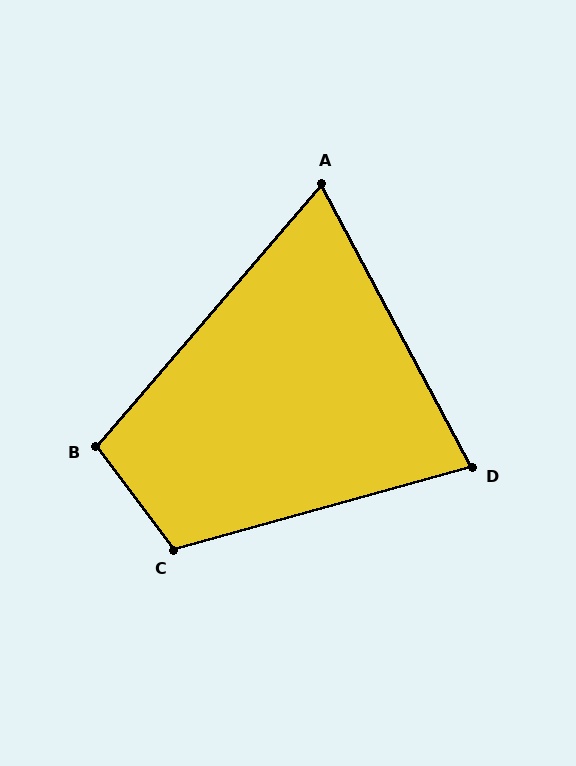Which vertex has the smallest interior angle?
A, at approximately 69 degrees.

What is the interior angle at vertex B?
Approximately 102 degrees (obtuse).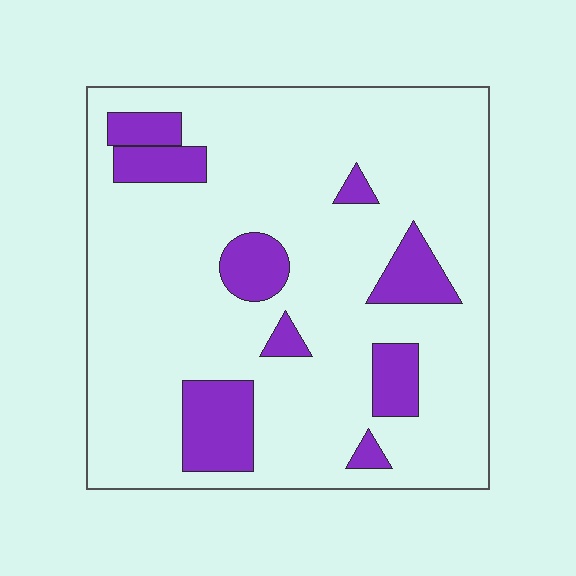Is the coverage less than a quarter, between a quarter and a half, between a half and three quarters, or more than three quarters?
Less than a quarter.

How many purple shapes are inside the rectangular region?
9.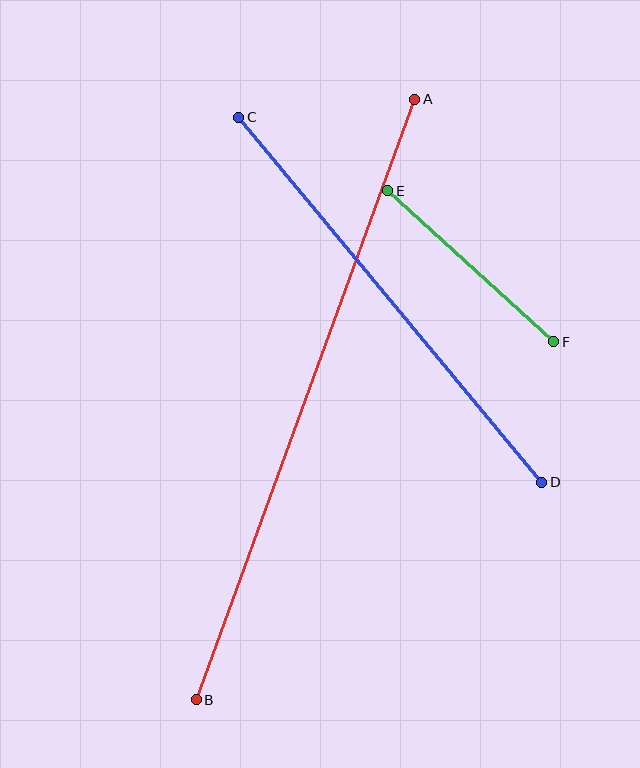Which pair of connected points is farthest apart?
Points A and B are farthest apart.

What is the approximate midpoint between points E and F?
The midpoint is at approximately (471, 266) pixels.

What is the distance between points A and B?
The distance is approximately 639 pixels.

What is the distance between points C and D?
The distance is approximately 474 pixels.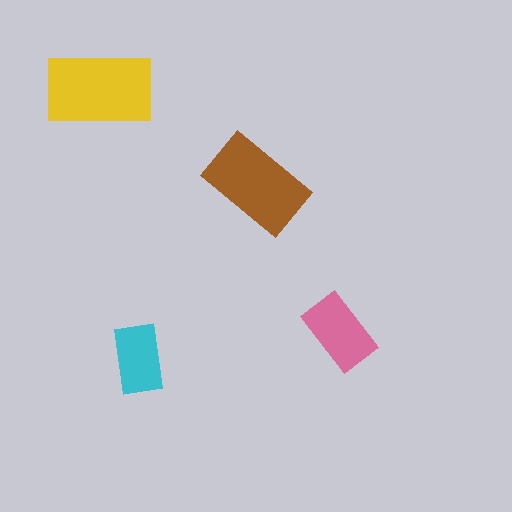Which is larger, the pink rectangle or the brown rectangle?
The brown one.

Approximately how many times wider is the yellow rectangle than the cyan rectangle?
About 1.5 times wider.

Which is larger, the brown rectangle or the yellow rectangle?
The yellow one.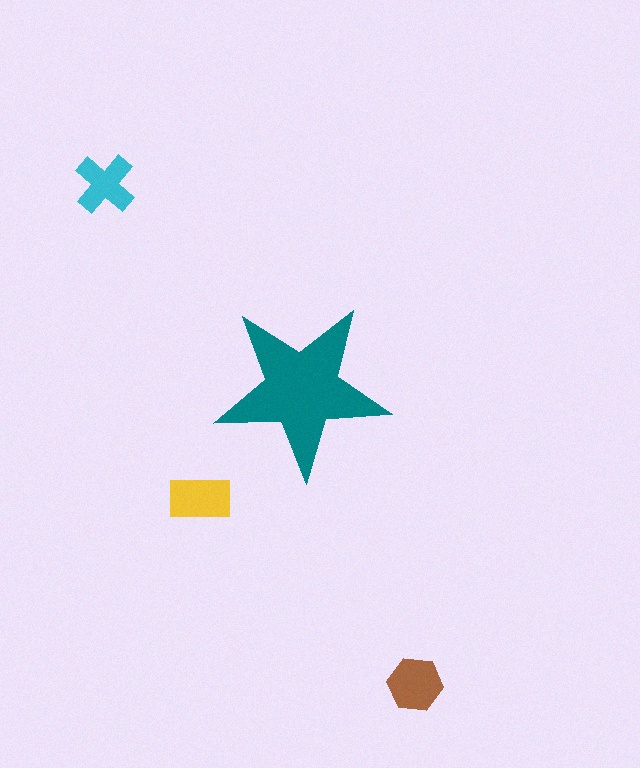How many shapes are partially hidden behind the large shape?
0 shapes are partially hidden.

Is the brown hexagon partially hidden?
No, the brown hexagon is fully visible.